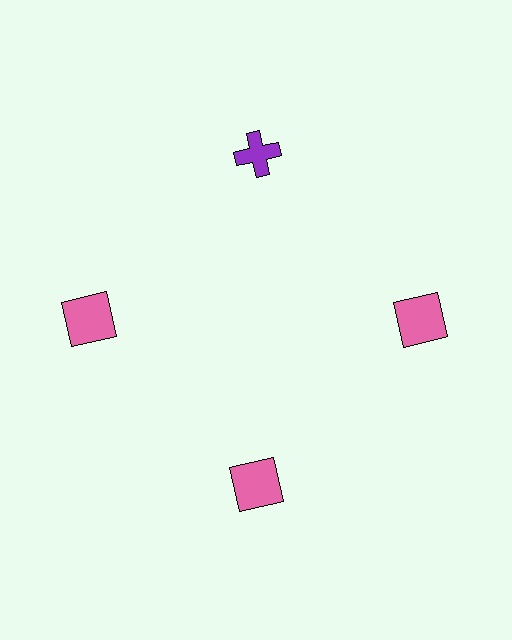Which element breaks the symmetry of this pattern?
The purple cross at roughly the 12 o'clock position breaks the symmetry. All other shapes are pink squares.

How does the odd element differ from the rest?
It differs in both color (purple instead of pink) and shape (cross instead of square).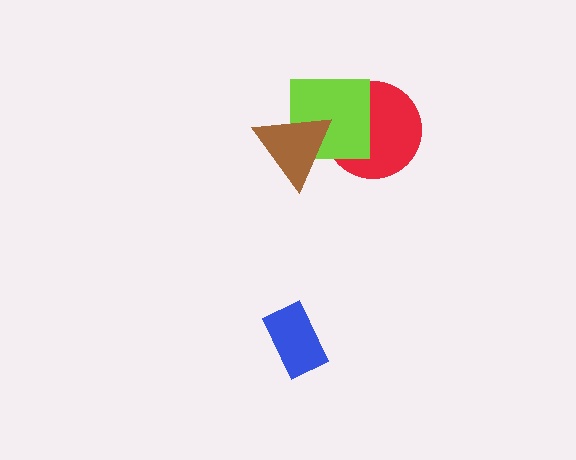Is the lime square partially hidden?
Yes, it is partially covered by another shape.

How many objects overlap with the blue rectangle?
0 objects overlap with the blue rectangle.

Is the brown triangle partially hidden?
No, no other shape covers it.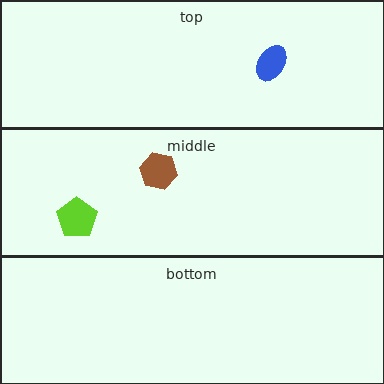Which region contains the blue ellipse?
The top region.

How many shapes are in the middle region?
2.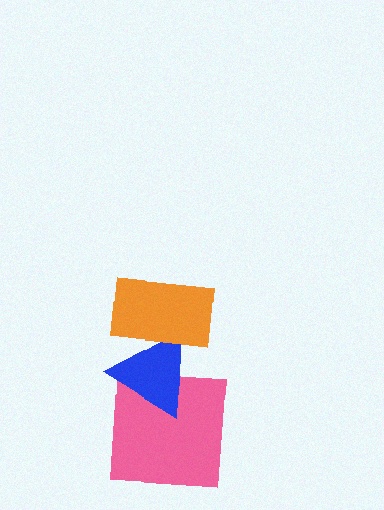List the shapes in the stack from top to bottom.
From top to bottom: the orange rectangle, the blue triangle, the pink square.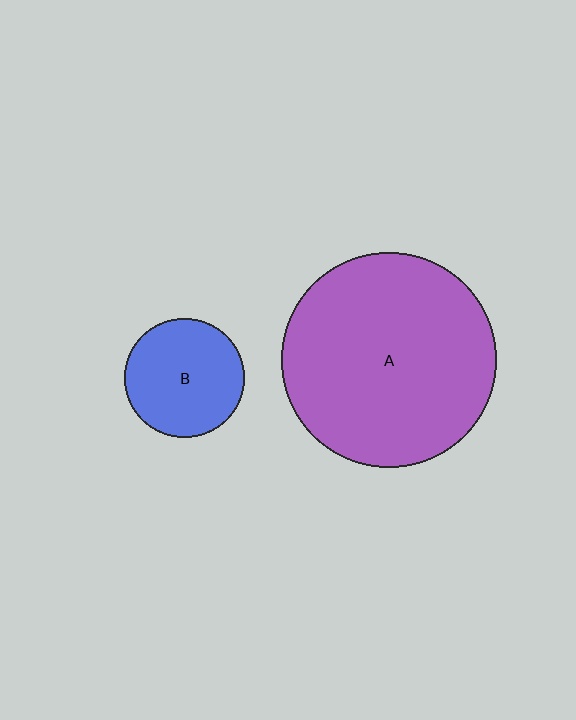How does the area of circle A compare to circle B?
Approximately 3.2 times.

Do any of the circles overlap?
No, none of the circles overlap.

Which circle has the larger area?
Circle A (purple).